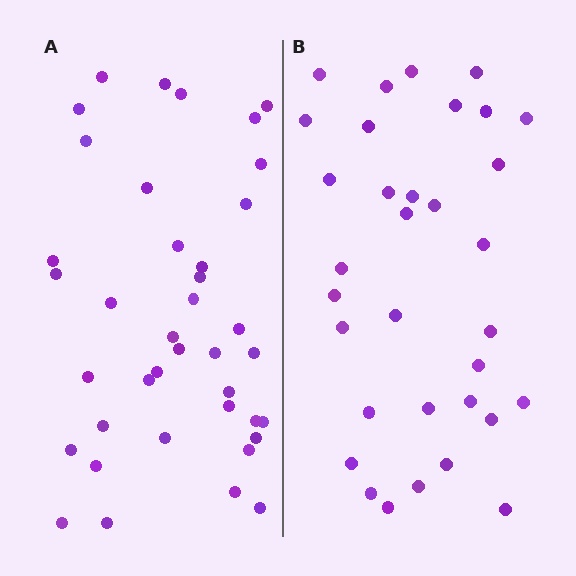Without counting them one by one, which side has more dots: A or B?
Region A (the left region) has more dots.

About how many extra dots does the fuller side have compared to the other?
Region A has about 6 more dots than region B.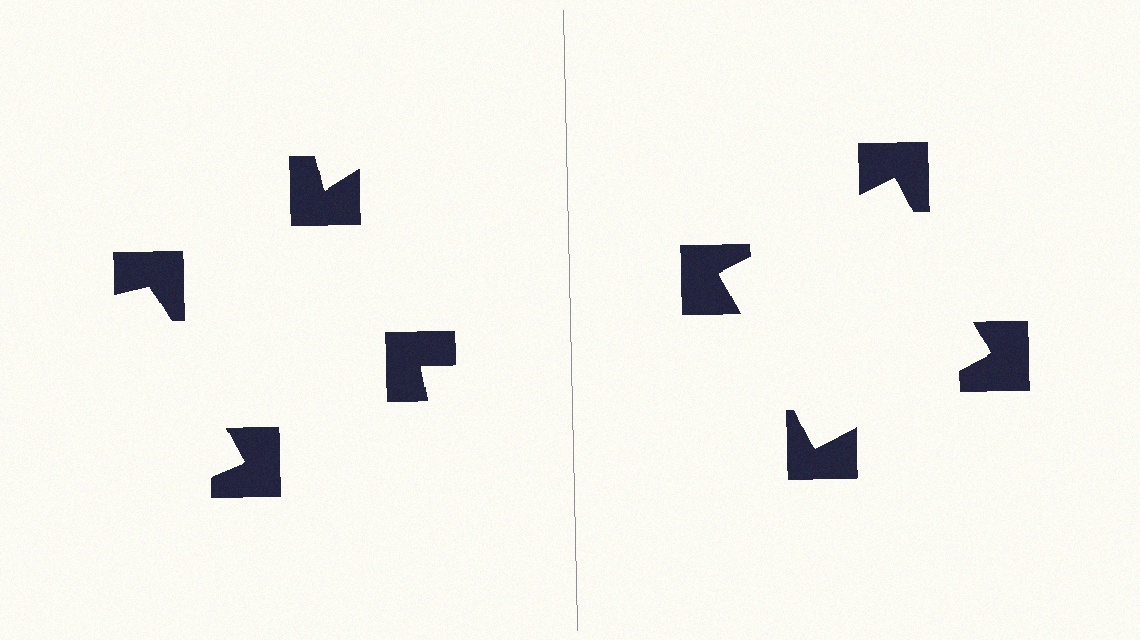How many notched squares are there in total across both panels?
8 — 4 on each side.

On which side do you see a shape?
An illusory square appears on the right side. On the left side the wedge cuts are rotated, so no coherent shape forms.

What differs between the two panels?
The notched squares are positioned identically on both sides; only the wedge orientations differ. On the right they align to a square; on the left they are misaligned.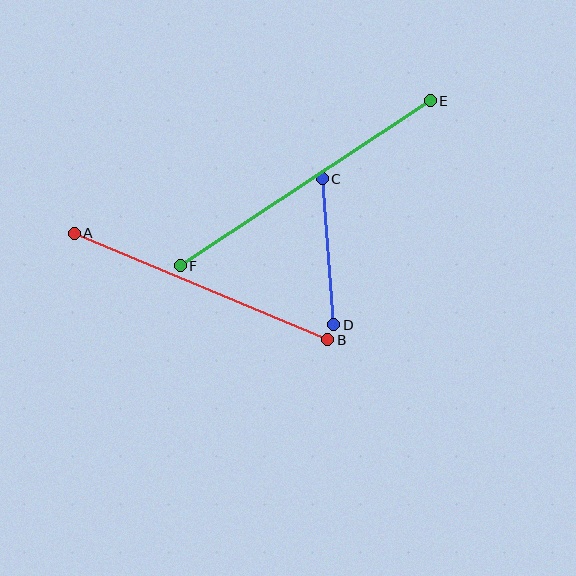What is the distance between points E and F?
The distance is approximately 300 pixels.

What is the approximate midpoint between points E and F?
The midpoint is at approximately (305, 183) pixels.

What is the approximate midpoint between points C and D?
The midpoint is at approximately (328, 252) pixels.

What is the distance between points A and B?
The distance is approximately 275 pixels.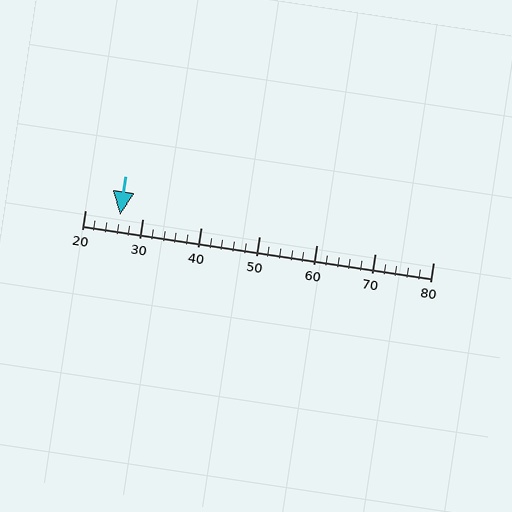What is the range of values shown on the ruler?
The ruler shows values from 20 to 80.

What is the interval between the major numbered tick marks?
The major tick marks are spaced 10 units apart.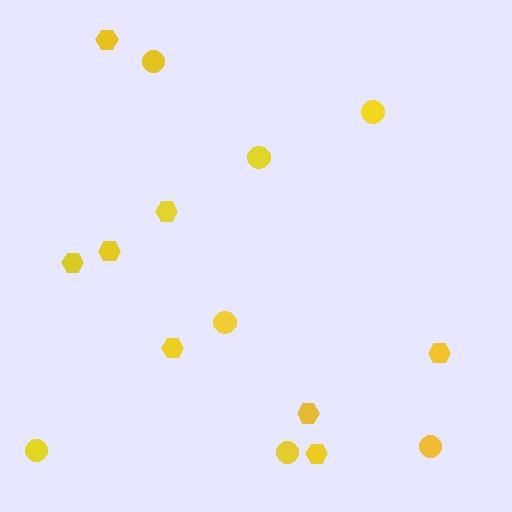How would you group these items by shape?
There are 2 groups: one group of circles (7) and one group of hexagons (8).